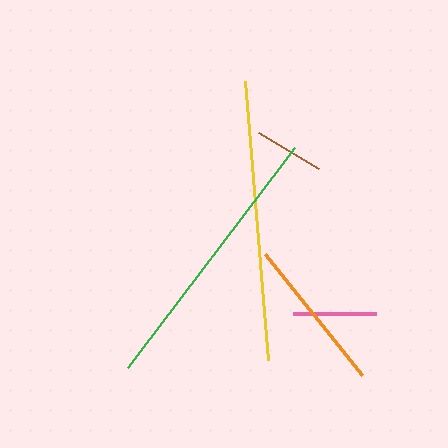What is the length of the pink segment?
The pink segment is approximately 83 pixels long.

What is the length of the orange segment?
The orange segment is approximately 155 pixels long.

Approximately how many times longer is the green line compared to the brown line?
The green line is approximately 3.9 times the length of the brown line.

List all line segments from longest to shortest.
From longest to shortest: yellow, green, orange, pink, brown.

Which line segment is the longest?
The yellow line is the longest at approximately 280 pixels.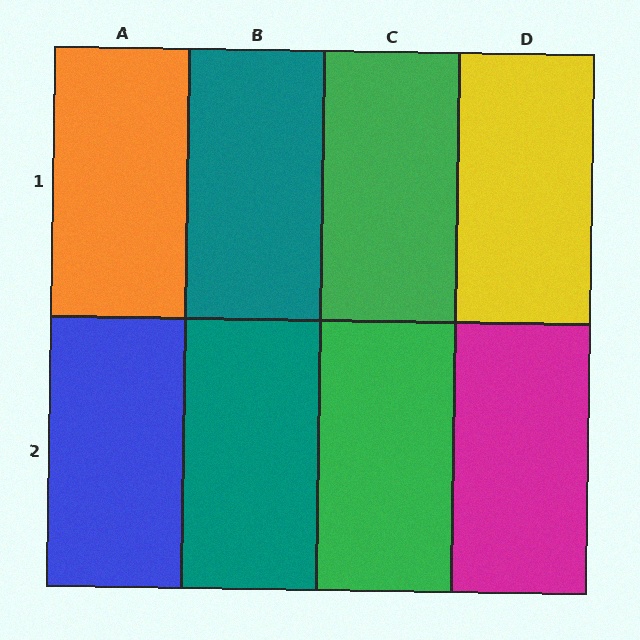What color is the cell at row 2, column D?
Magenta.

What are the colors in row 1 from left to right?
Orange, teal, green, yellow.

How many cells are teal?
2 cells are teal.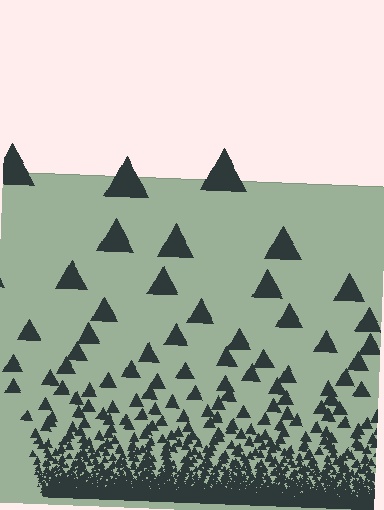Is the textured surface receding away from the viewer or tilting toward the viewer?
The surface appears to tilt toward the viewer. Texture elements get larger and sparser toward the top.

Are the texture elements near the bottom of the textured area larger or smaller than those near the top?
Smaller. The gradient is inverted — elements near the bottom are smaller and denser.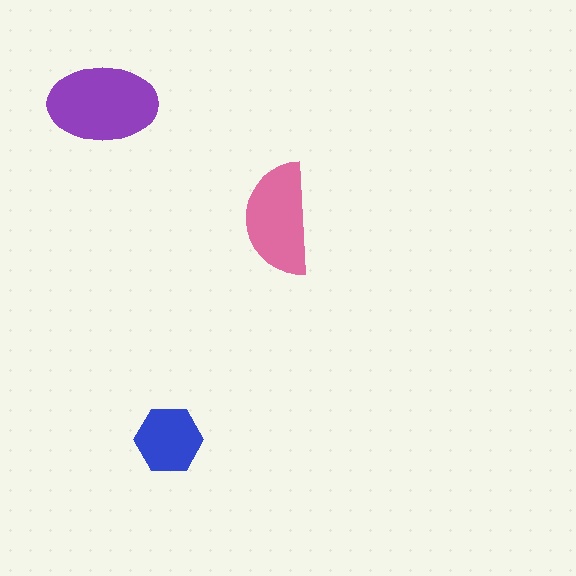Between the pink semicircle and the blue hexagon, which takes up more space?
The pink semicircle.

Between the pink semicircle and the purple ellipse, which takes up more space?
The purple ellipse.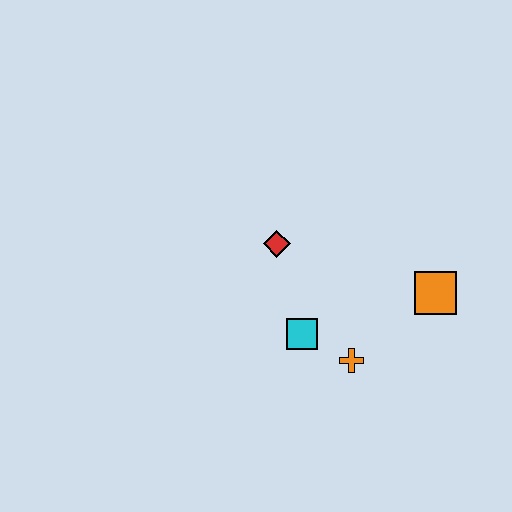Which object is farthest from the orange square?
The red diamond is farthest from the orange square.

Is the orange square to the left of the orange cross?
No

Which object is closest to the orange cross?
The cyan square is closest to the orange cross.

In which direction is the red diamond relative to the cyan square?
The red diamond is above the cyan square.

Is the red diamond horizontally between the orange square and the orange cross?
No